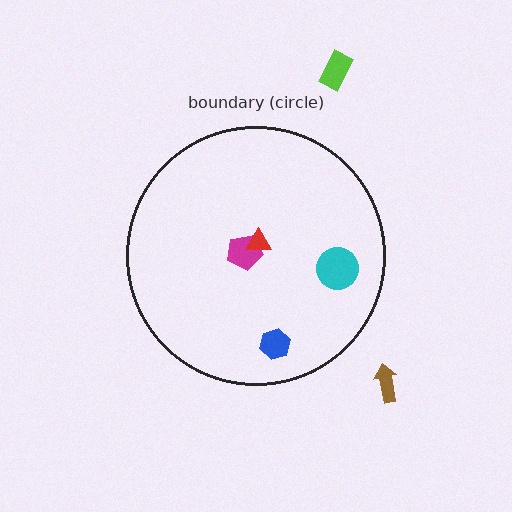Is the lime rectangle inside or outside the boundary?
Outside.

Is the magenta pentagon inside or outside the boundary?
Inside.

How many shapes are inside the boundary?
4 inside, 2 outside.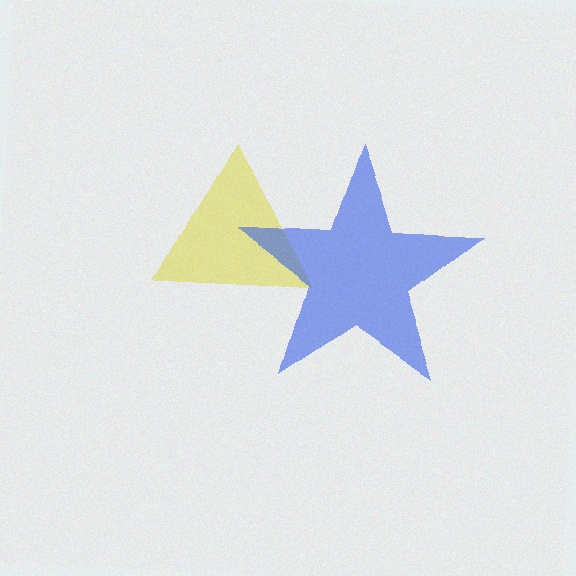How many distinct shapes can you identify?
There are 2 distinct shapes: a yellow triangle, a blue star.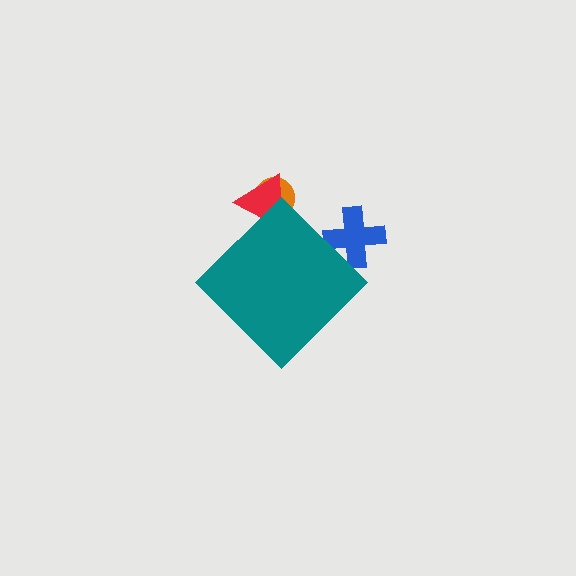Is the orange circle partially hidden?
Yes, the orange circle is partially hidden behind the teal diamond.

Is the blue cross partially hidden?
Yes, the blue cross is partially hidden behind the teal diamond.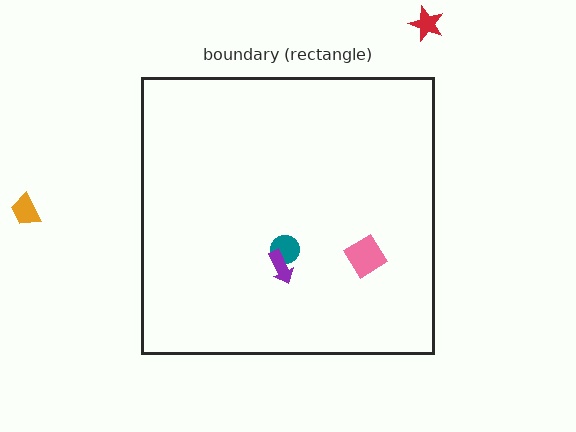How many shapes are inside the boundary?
3 inside, 2 outside.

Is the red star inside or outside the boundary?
Outside.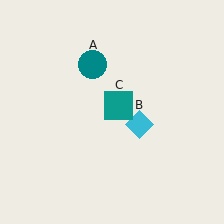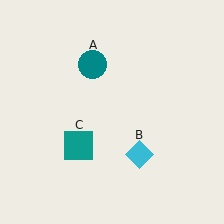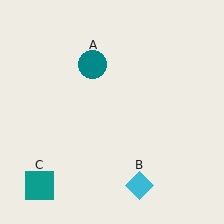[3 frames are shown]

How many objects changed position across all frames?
2 objects changed position: cyan diamond (object B), teal square (object C).